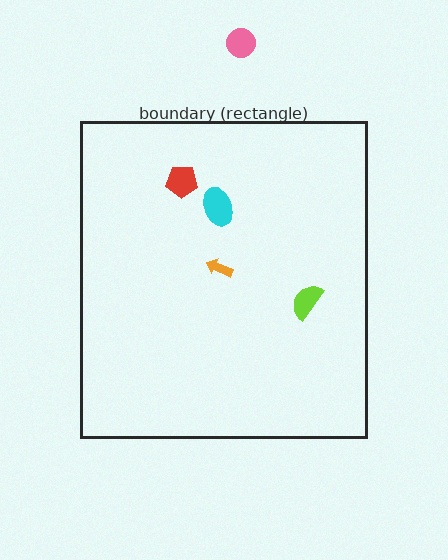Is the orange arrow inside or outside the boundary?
Inside.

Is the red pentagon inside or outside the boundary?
Inside.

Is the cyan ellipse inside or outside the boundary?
Inside.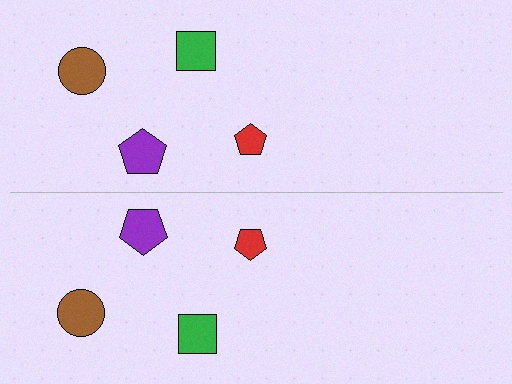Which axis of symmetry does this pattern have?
The pattern has a horizontal axis of symmetry running through the center of the image.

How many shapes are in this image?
There are 8 shapes in this image.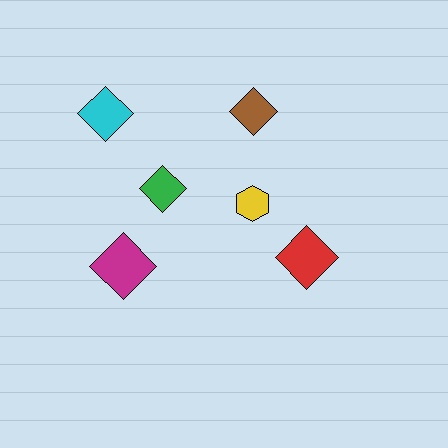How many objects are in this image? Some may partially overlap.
There are 6 objects.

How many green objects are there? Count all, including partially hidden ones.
There is 1 green object.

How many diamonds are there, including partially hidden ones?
There are 5 diamonds.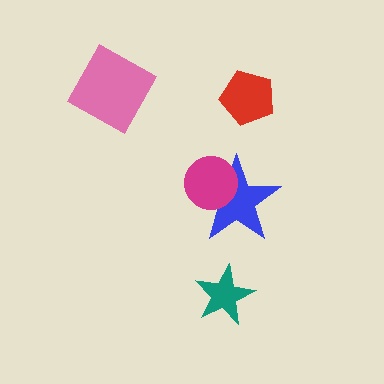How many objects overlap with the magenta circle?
1 object overlaps with the magenta circle.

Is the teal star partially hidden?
No, no other shape covers it.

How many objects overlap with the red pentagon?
0 objects overlap with the red pentagon.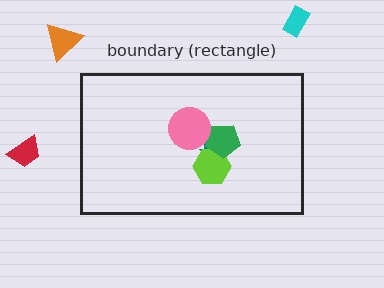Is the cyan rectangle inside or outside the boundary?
Outside.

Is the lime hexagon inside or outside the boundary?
Inside.